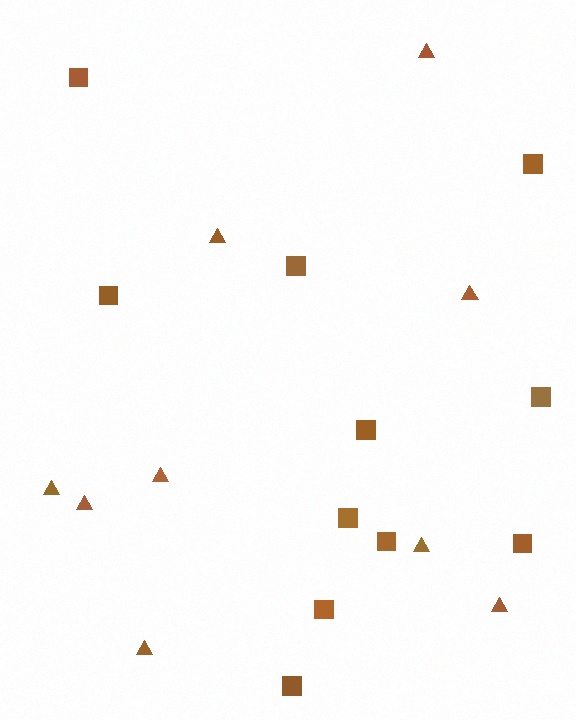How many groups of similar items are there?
There are 2 groups: one group of squares (11) and one group of triangles (9).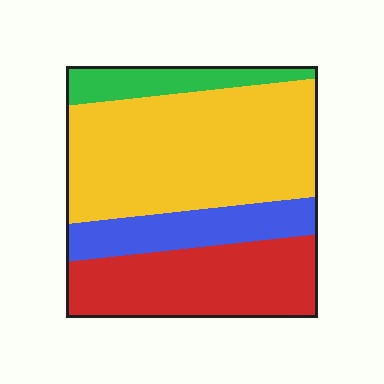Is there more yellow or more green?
Yellow.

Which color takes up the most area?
Yellow, at roughly 45%.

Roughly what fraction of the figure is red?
Red covers roughly 30% of the figure.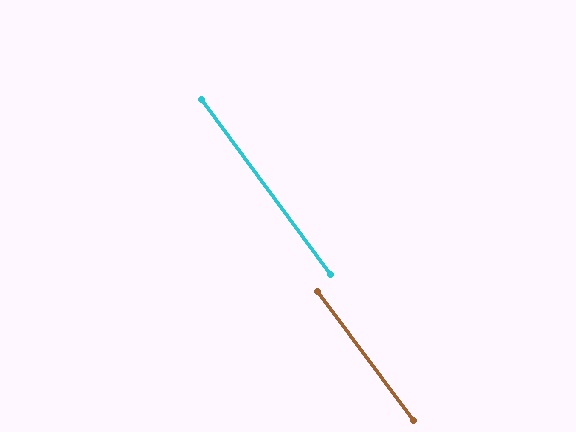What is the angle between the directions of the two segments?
Approximately 0 degrees.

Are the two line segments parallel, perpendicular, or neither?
Parallel — their directions differ by only 0.2°.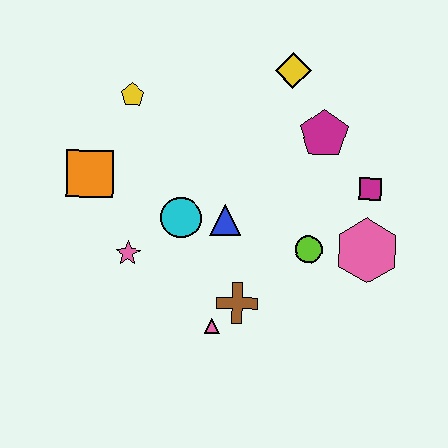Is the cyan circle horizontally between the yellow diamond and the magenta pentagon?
No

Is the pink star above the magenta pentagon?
No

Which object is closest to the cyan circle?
The blue triangle is closest to the cyan circle.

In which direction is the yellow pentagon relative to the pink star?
The yellow pentagon is above the pink star.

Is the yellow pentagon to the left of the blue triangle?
Yes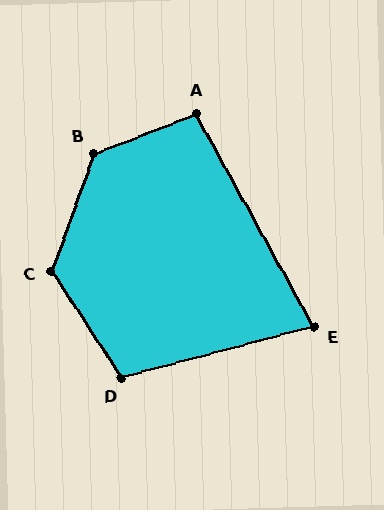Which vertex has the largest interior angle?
B, at approximately 131 degrees.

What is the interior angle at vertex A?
Approximately 98 degrees (obtuse).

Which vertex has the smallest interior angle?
E, at approximately 76 degrees.